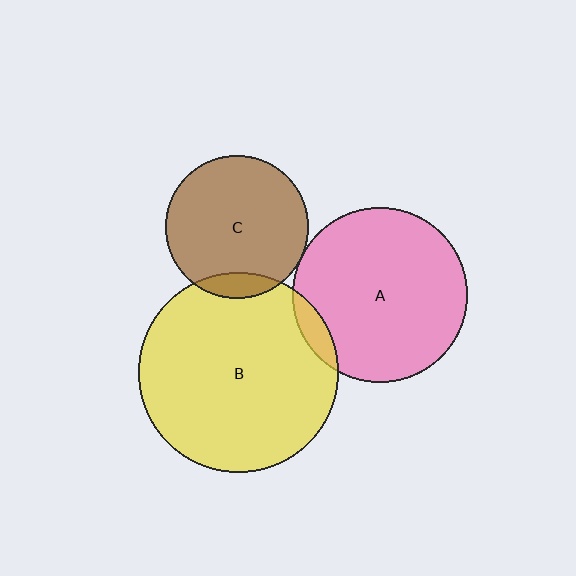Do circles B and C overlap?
Yes.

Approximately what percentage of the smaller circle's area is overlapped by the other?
Approximately 10%.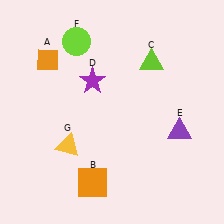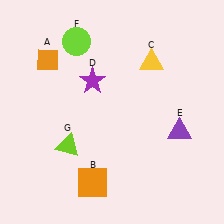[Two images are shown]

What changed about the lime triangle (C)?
In Image 1, C is lime. In Image 2, it changed to yellow.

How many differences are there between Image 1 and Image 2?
There are 2 differences between the two images.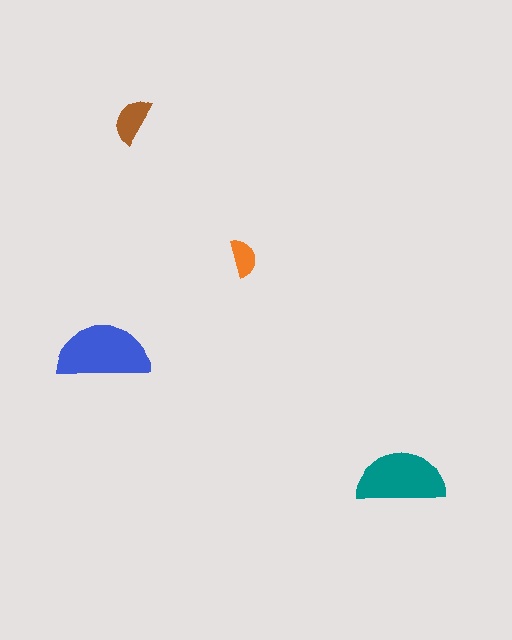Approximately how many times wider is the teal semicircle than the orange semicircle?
About 2.5 times wider.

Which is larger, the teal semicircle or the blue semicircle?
The blue one.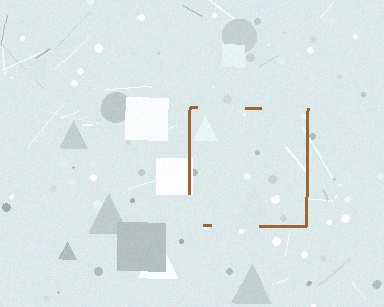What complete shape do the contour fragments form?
The contour fragments form a square.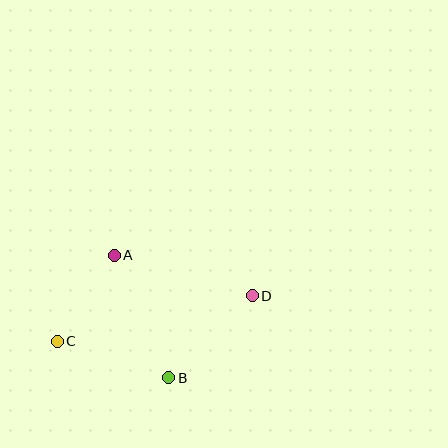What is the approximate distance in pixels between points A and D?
The distance between A and D is approximately 144 pixels.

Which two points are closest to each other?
Points A and C are closest to each other.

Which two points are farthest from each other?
Points C and D are farthest from each other.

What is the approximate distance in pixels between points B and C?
The distance between B and C is approximately 117 pixels.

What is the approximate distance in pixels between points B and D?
The distance between B and D is approximately 117 pixels.